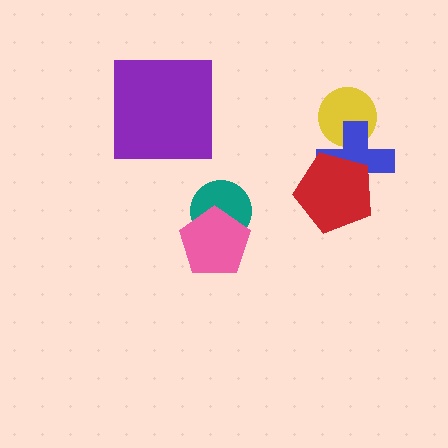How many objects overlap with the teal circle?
1 object overlaps with the teal circle.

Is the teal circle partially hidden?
Yes, it is partially covered by another shape.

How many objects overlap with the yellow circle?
1 object overlaps with the yellow circle.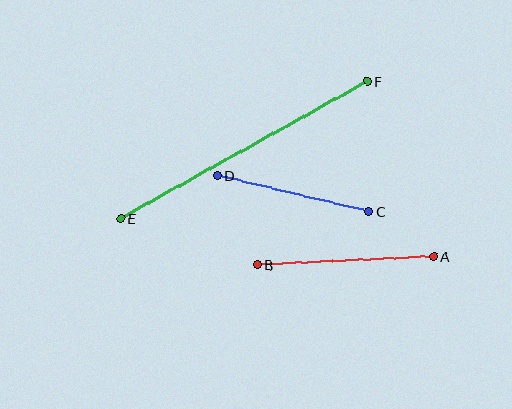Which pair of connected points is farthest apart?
Points E and F are farthest apart.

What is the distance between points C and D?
The distance is approximately 156 pixels.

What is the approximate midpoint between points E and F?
The midpoint is at approximately (244, 150) pixels.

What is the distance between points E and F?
The distance is approximately 282 pixels.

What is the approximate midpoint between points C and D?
The midpoint is at approximately (293, 194) pixels.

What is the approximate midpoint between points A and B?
The midpoint is at approximately (346, 261) pixels.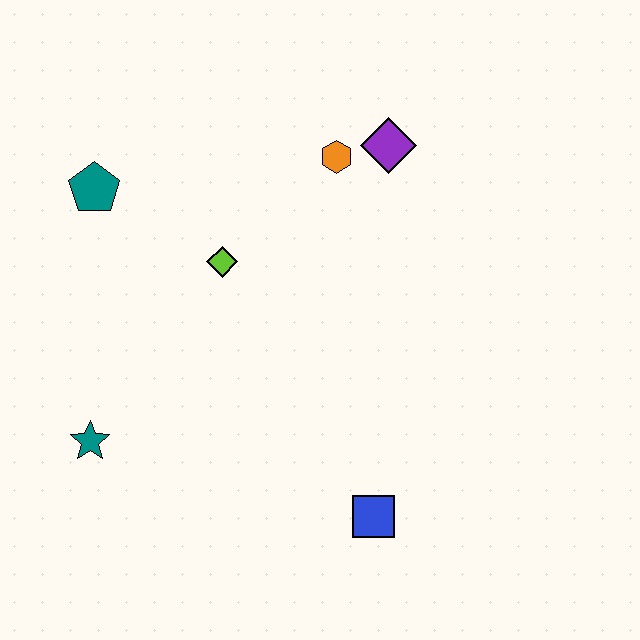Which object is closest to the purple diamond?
The orange hexagon is closest to the purple diamond.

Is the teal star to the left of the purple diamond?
Yes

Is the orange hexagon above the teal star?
Yes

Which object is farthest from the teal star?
The purple diamond is farthest from the teal star.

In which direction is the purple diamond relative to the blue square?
The purple diamond is above the blue square.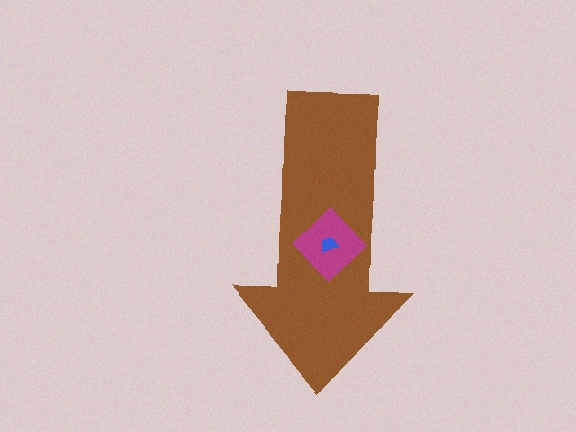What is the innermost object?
The blue trapezoid.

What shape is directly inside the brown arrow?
The magenta diamond.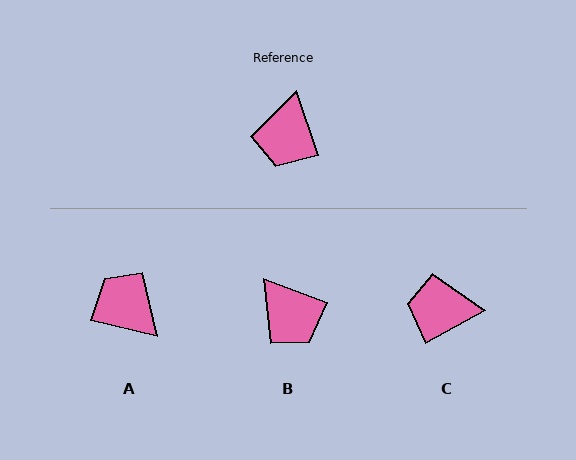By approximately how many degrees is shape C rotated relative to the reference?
Approximately 80 degrees clockwise.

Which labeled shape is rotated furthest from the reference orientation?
A, about 122 degrees away.